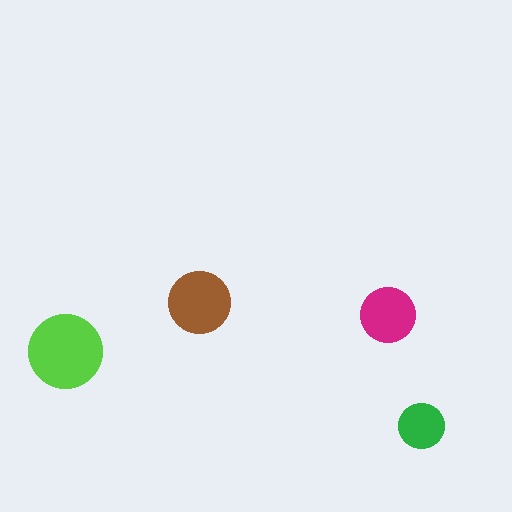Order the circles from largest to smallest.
the lime one, the brown one, the magenta one, the green one.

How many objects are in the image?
There are 4 objects in the image.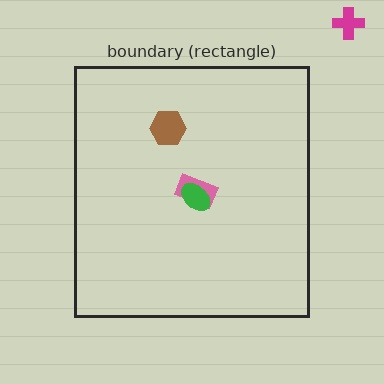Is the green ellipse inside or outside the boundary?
Inside.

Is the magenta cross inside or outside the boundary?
Outside.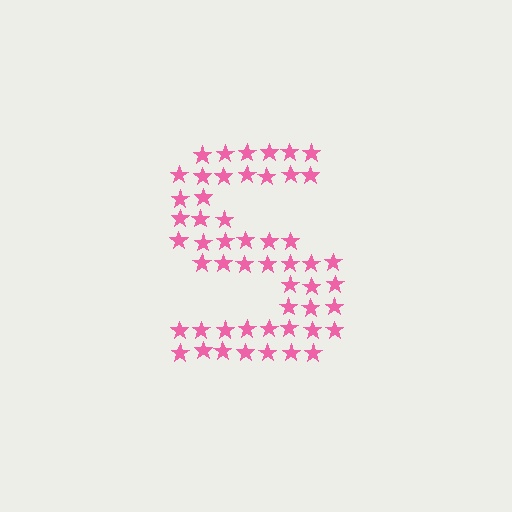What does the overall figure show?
The overall figure shows the letter S.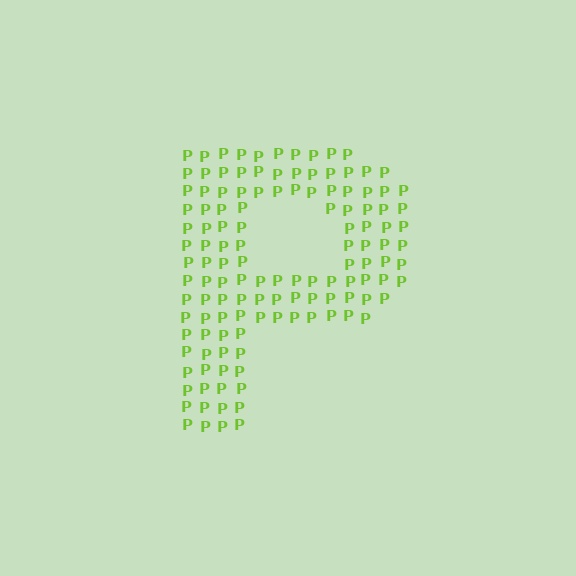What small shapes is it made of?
It is made of small letter P's.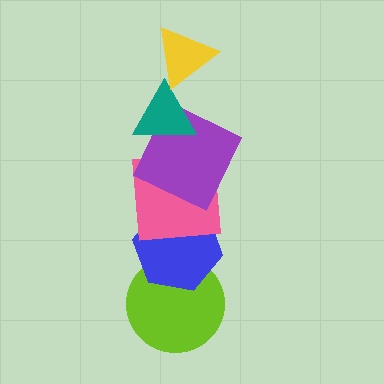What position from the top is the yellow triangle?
The yellow triangle is 1st from the top.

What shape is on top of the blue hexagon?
The pink square is on top of the blue hexagon.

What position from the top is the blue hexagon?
The blue hexagon is 5th from the top.